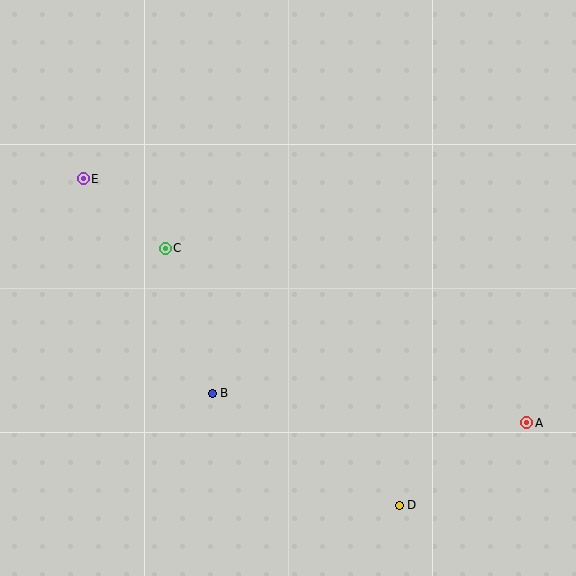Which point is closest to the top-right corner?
Point A is closest to the top-right corner.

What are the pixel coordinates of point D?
Point D is at (399, 505).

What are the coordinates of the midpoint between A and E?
The midpoint between A and E is at (305, 301).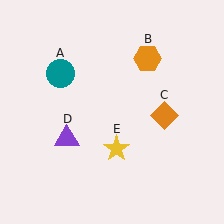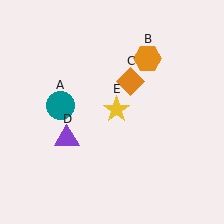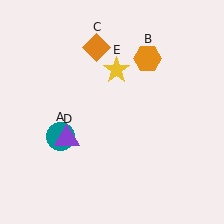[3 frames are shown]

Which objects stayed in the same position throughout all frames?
Orange hexagon (object B) and purple triangle (object D) remained stationary.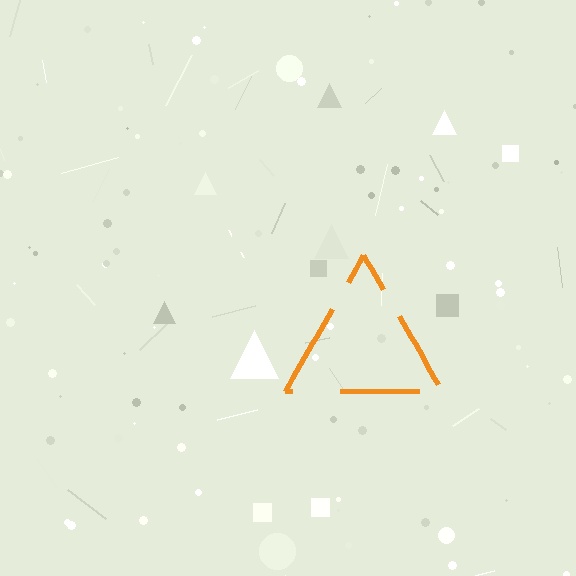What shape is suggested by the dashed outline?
The dashed outline suggests a triangle.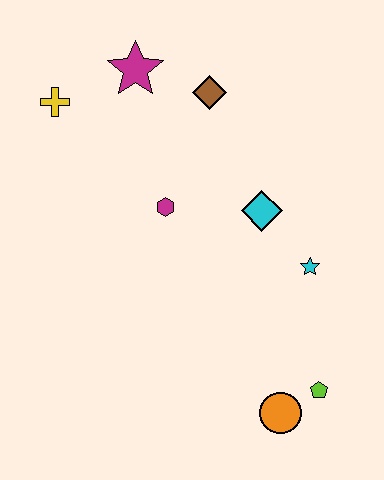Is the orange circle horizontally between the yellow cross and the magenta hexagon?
No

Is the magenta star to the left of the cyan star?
Yes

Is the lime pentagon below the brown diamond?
Yes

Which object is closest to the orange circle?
The lime pentagon is closest to the orange circle.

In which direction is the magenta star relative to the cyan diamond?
The magenta star is above the cyan diamond.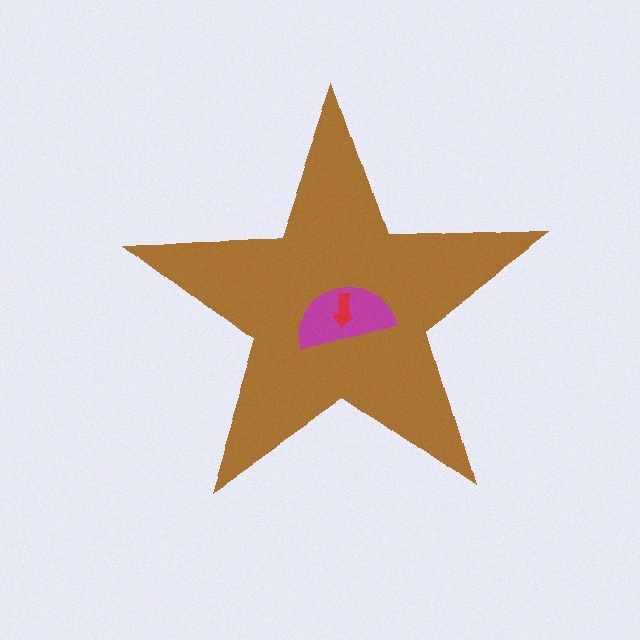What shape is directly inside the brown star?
The magenta semicircle.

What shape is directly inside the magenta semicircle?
The red arrow.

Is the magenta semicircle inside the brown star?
Yes.